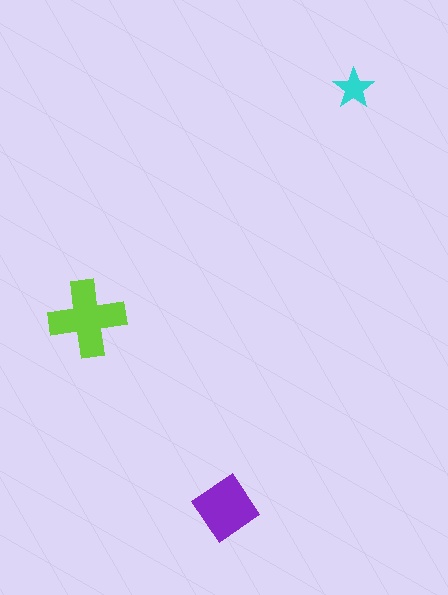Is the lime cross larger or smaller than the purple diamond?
Larger.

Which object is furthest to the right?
The cyan star is rightmost.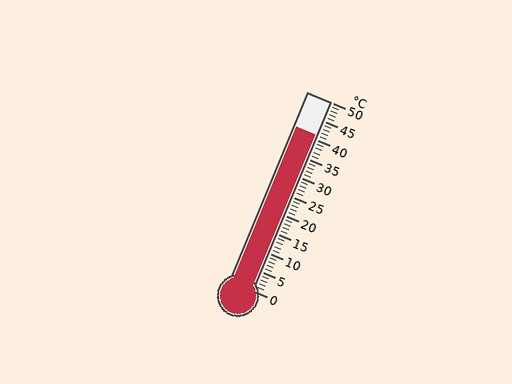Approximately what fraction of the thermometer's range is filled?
The thermometer is filled to approximately 80% of its range.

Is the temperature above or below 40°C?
The temperature is above 40°C.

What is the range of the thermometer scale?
The thermometer scale ranges from 0°C to 50°C.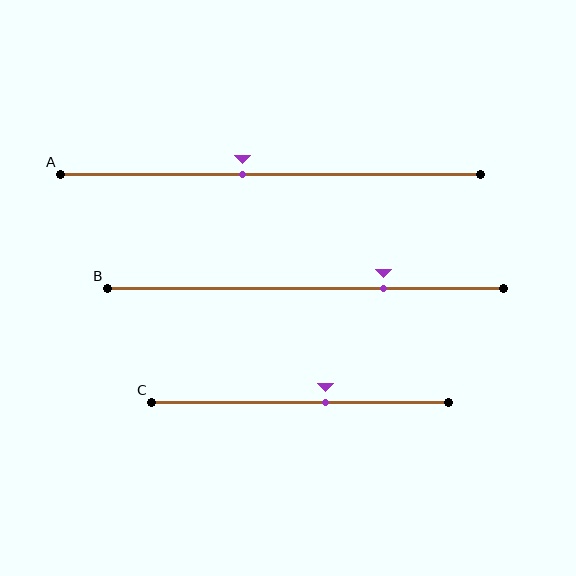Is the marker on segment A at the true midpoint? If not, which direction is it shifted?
No, the marker on segment A is shifted to the left by about 7% of the segment length.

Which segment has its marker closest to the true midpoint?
Segment A has its marker closest to the true midpoint.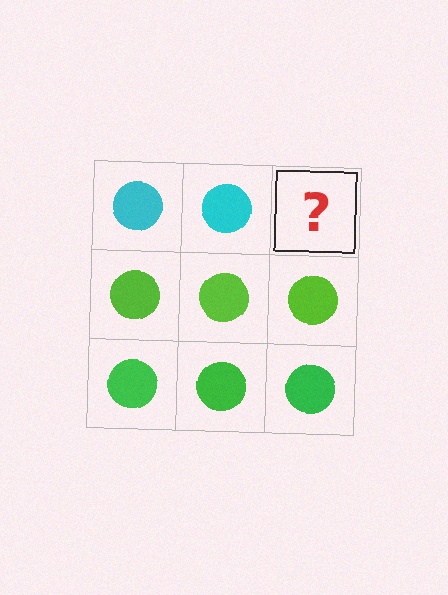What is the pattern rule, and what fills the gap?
The rule is that each row has a consistent color. The gap should be filled with a cyan circle.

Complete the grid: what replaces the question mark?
The question mark should be replaced with a cyan circle.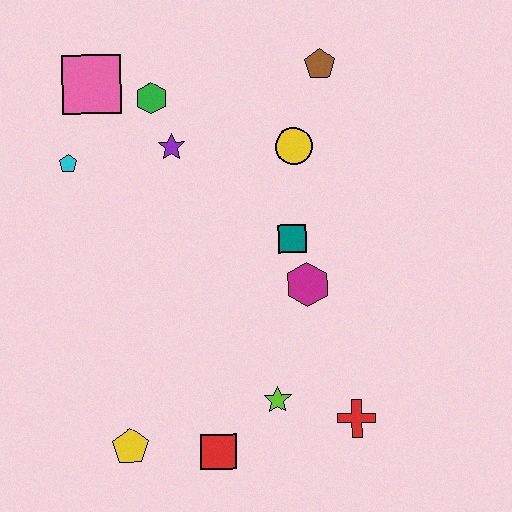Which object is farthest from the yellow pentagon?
The brown pentagon is farthest from the yellow pentagon.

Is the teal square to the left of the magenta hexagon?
Yes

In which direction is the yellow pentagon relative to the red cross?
The yellow pentagon is to the left of the red cross.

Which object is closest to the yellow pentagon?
The red square is closest to the yellow pentagon.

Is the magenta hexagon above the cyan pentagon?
No